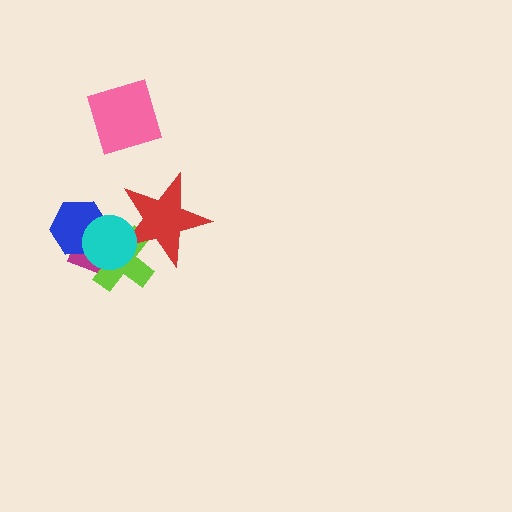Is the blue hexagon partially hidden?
Yes, it is partially covered by another shape.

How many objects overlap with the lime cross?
4 objects overlap with the lime cross.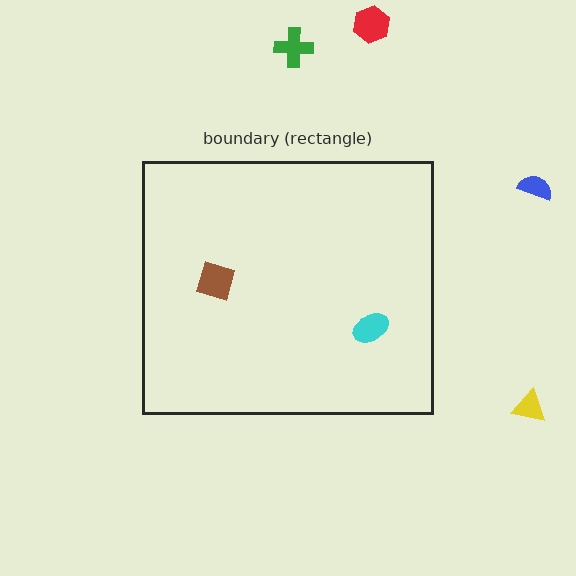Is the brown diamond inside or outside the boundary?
Inside.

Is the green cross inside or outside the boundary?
Outside.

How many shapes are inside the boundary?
2 inside, 4 outside.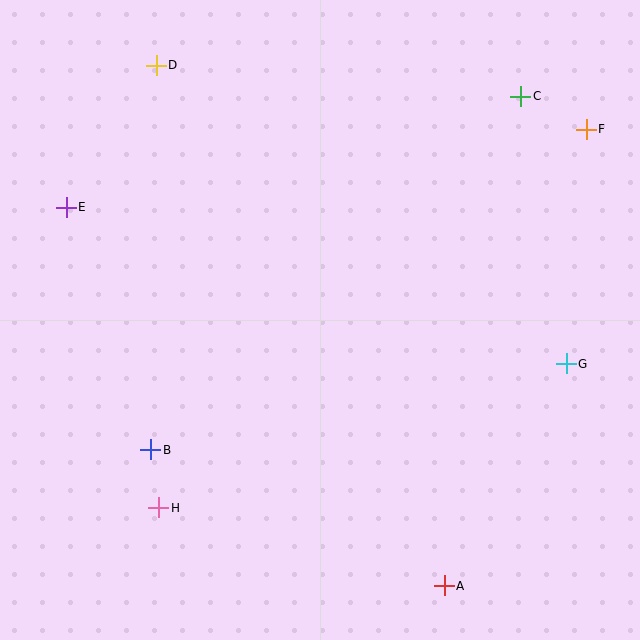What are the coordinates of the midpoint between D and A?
The midpoint between D and A is at (300, 326).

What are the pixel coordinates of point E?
Point E is at (66, 207).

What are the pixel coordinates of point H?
Point H is at (159, 508).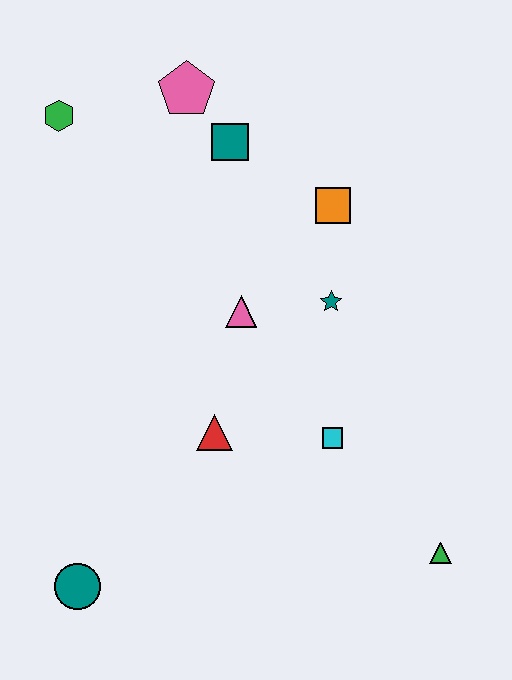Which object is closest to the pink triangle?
The teal star is closest to the pink triangle.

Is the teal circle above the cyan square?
No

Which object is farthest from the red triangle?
The green hexagon is farthest from the red triangle.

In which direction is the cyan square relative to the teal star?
The cyan square is below the teal star.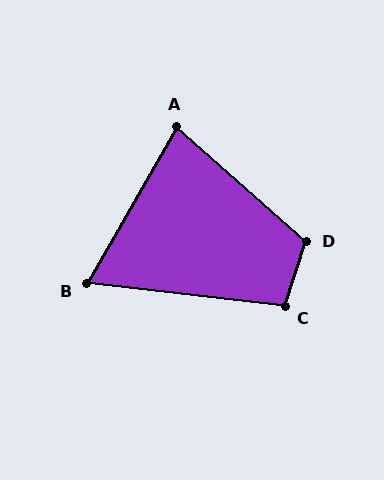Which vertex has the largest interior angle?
D, at approximately 113 degrees.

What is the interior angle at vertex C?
Approximately 102 degrees (obtuse).